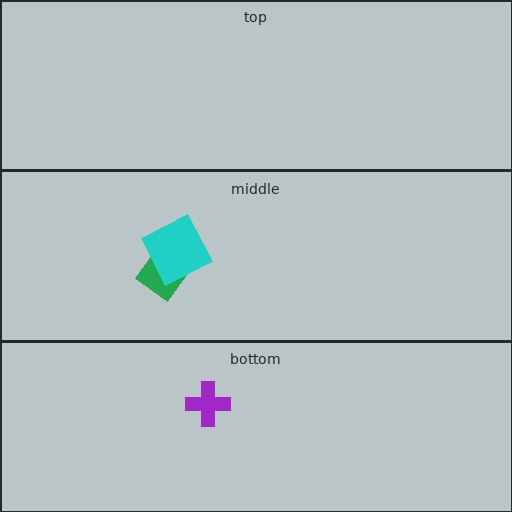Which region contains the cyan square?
The middle region.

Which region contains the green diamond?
The middle region.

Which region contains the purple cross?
The bottom region.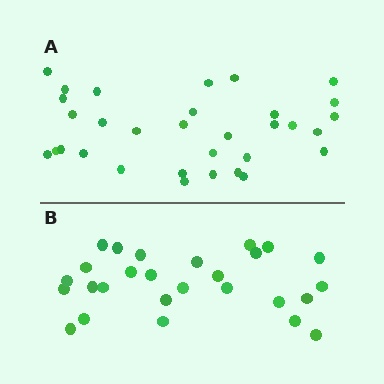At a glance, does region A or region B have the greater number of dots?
Region A (the top region) has more dots.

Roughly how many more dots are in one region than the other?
Region A has about 5 more dots than region B.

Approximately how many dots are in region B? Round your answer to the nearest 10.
About 30 dots. (The exact count is 27, which rounds to 30.)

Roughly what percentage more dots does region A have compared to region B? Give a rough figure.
About 20% more.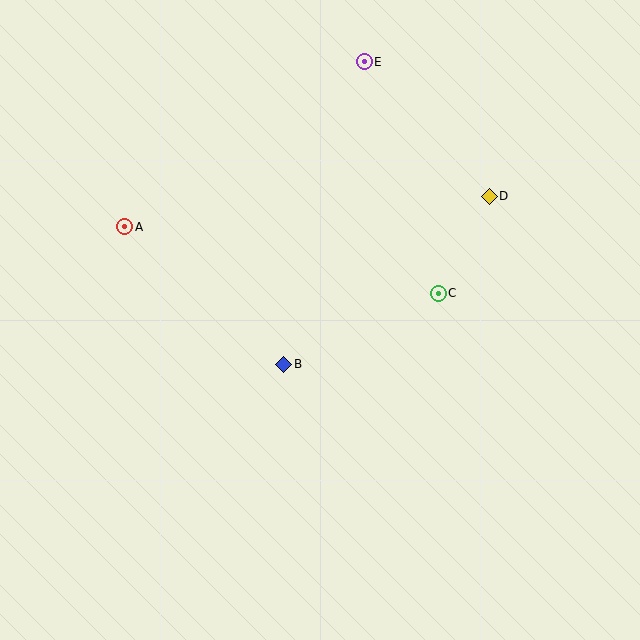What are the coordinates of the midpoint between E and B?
The midpoint between E and B is at (324, 213).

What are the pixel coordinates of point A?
Point A is at (125, 227).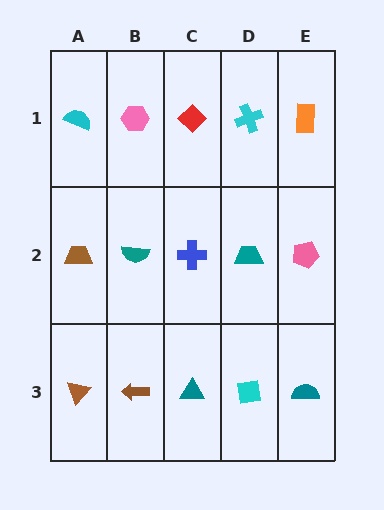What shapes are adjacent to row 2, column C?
A red diamond (row 1, column C), a teal triangle (row 3, column C), a teal semicircle (row 2, column B), a teal trapezoid (row 2, column D).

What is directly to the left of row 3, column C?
A brown arrow.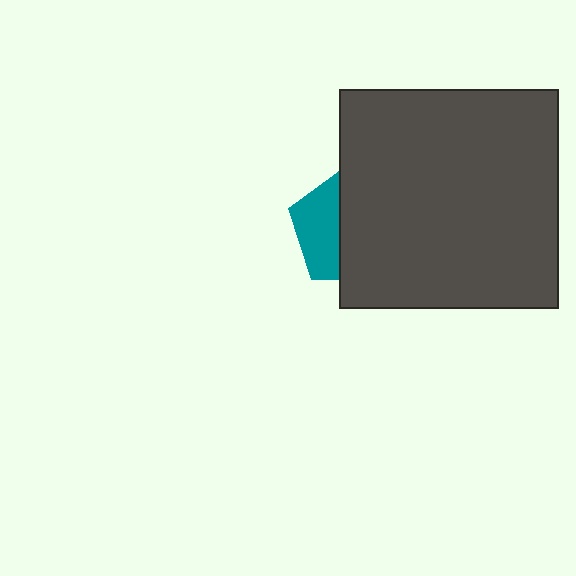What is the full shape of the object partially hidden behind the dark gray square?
The partially hidden object is a teal pentagon.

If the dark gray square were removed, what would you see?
You would see the complete teal pentagon.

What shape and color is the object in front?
The object in front is a dark gray square.